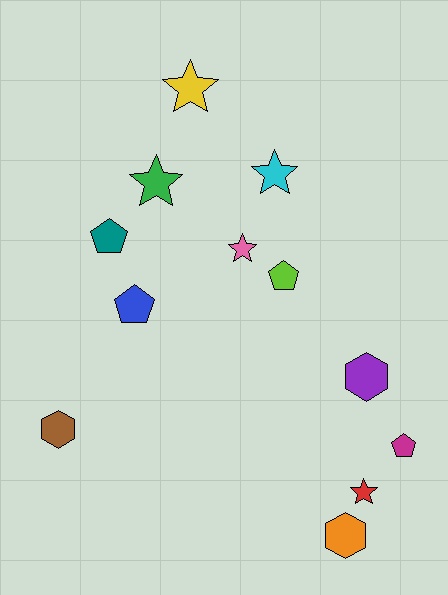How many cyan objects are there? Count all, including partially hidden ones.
There is 1 cyan object.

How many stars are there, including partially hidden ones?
There are 5 stars.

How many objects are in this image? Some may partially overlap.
There are 12 objects.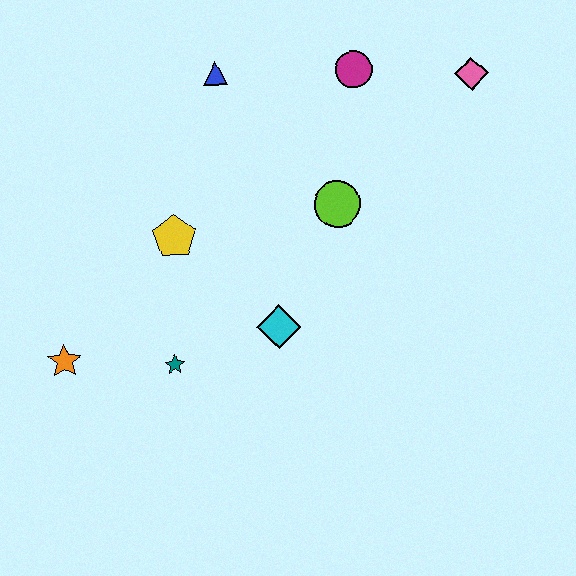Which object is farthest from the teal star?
The pink diamond is farthest from the teal star.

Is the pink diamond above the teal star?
Yes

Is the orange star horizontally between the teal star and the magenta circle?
No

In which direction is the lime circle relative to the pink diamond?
The lime circle is to the left of the pink diamond.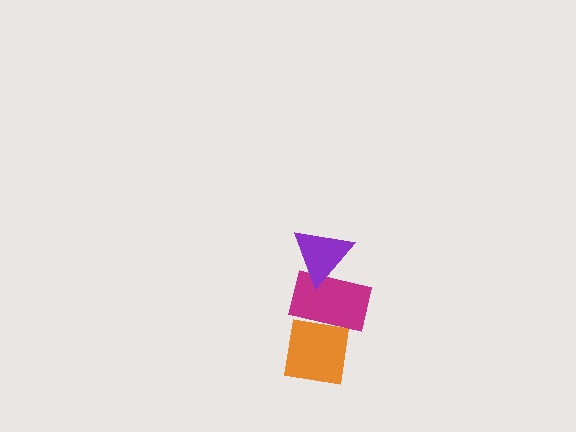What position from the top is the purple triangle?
The purple triangle is 1st from the top.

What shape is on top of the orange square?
The magenta rectangle is on top of the orange square.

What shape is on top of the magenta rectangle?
The purple triangle is on top of the magenta rectangle.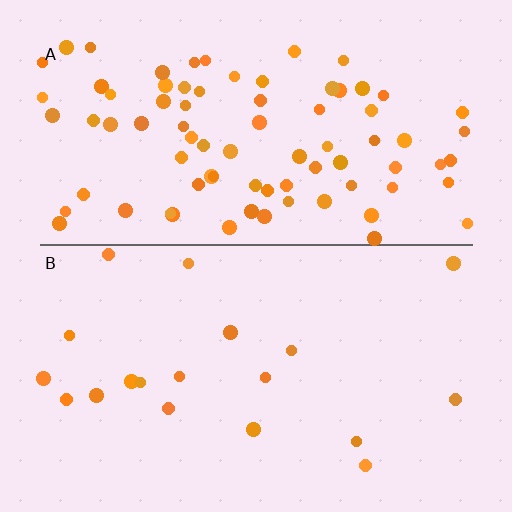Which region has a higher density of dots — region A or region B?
A (the top).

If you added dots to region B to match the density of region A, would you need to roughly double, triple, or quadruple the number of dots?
Approximately quadruple.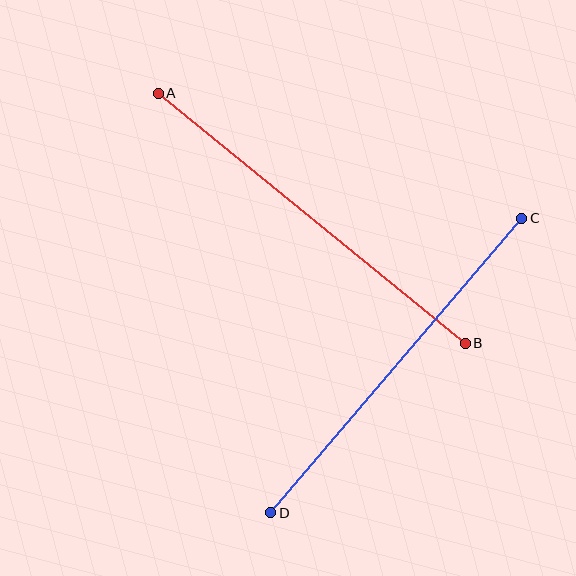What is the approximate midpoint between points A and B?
The midpoint is at approximately (312, 218) pixels.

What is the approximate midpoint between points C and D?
The midpoint is at approximately (396, 366) pixels.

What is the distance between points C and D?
The distance is approximately 387 pixels.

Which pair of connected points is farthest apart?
Points A and B are farthest apart.